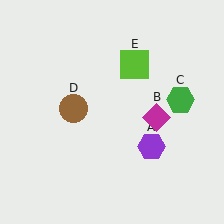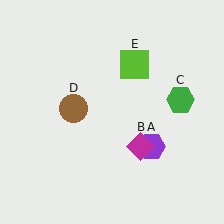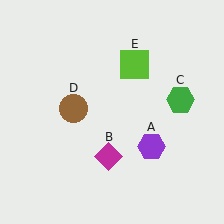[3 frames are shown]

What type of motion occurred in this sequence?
The magenta diamond (object B) rotated clockwise around the center of the scene.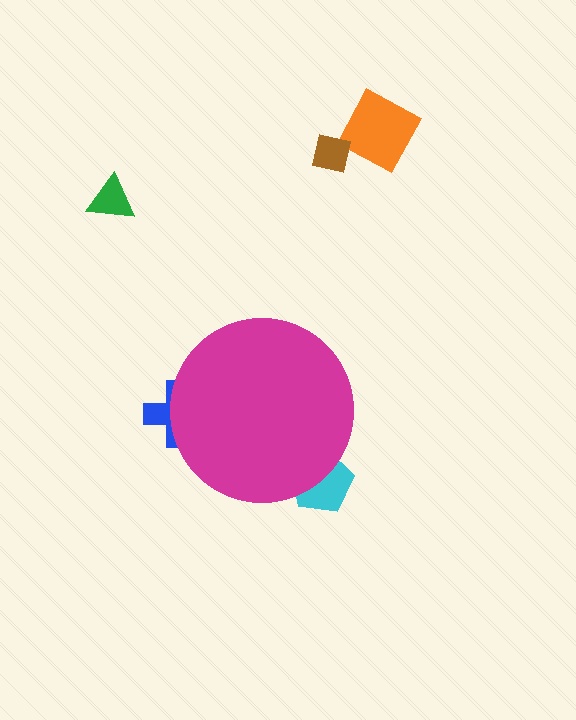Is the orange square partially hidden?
No, the orange square is fully visible.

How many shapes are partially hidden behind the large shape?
2 shapes are partially hidden.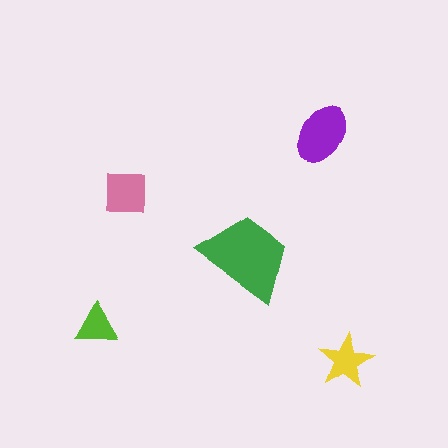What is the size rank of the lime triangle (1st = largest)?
5th.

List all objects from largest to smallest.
The green trapezoid, the purple ellipse, the pink square, the yellow star, the lime triangle.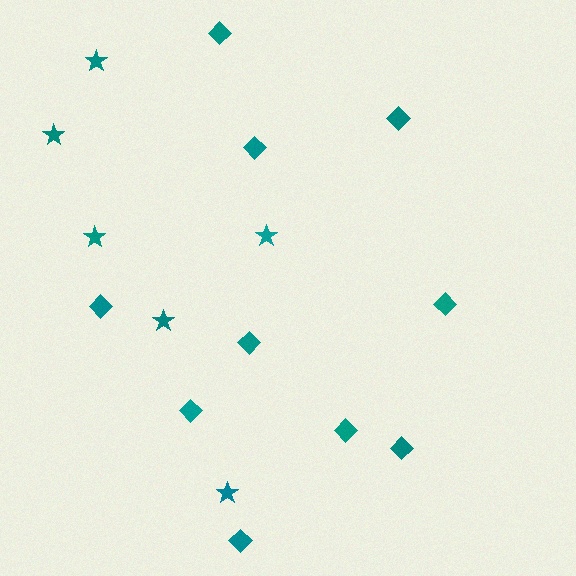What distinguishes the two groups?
There are 2 groups: one group of stars (6) and one group of diamonds (10).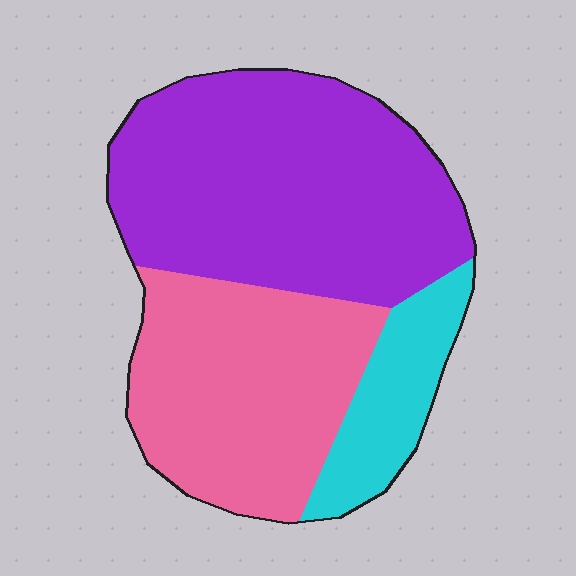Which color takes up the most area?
Purple, at roughly 50%.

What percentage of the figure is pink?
Pink covers roughly 35% of the figure.